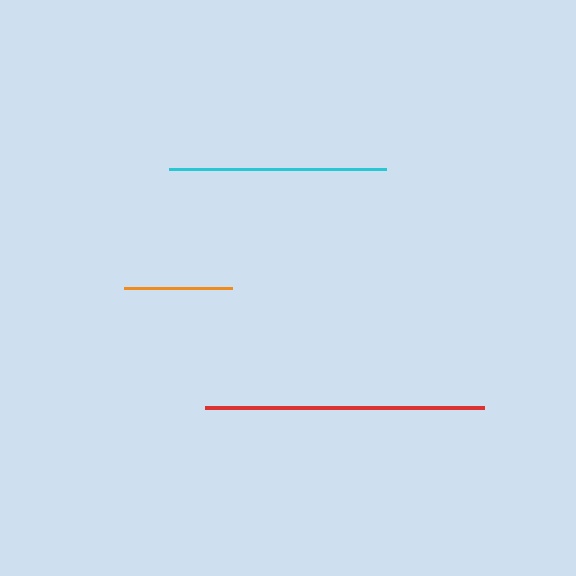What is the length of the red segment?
The red segment is approximately 280 pixels long.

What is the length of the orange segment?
The orange segment is approximately 108 pixels long.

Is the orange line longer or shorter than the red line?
The red line is longer than the orange line.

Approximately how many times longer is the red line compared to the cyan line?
The red line is approximately 1.3 times the length of the cyan line.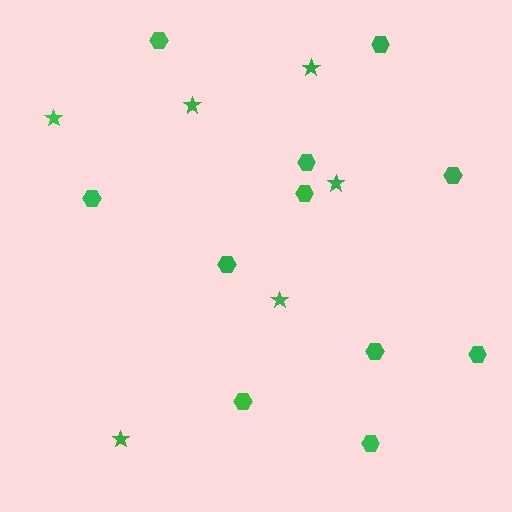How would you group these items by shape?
There are 2 groups: one group of stars (6) and one group of hexagons (11).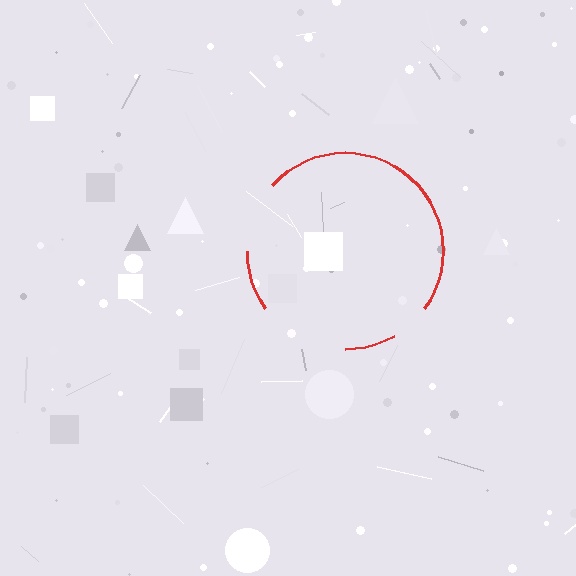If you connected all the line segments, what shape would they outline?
They would outline a circle.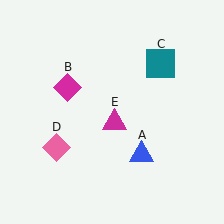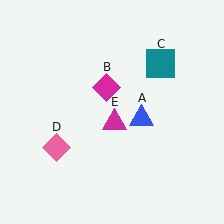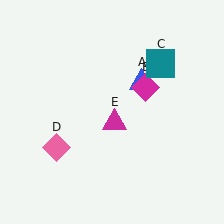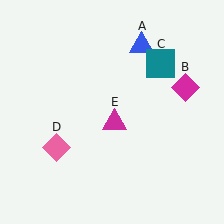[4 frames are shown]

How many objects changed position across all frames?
2 objects changed position: blue triangle (object A), magenta diamond (object B).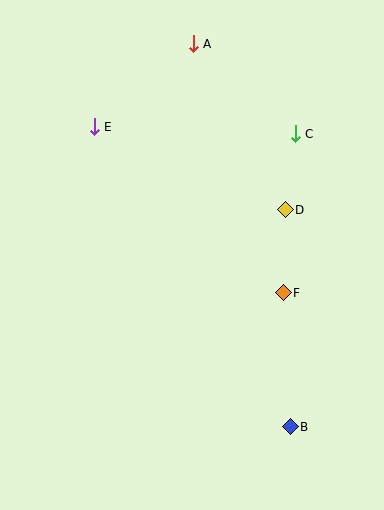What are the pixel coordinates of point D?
Point D is at (285, 210).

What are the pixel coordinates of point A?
Point A is at (193, 44).